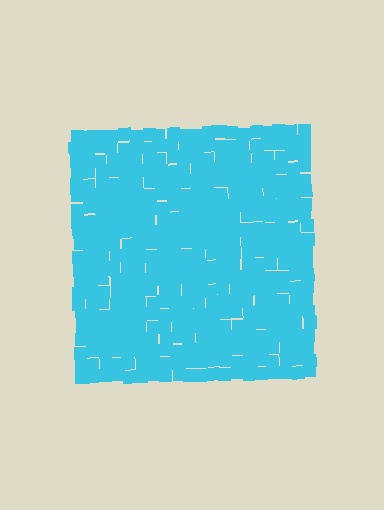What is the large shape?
The large shape is a square.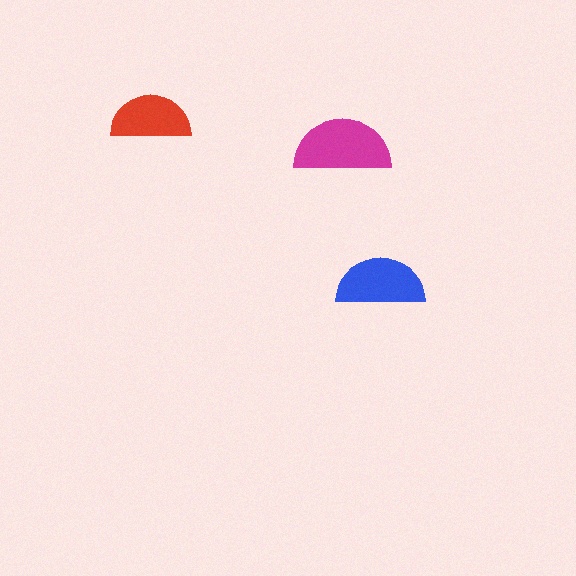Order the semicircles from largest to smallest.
the magenta one, the blue one, the red one.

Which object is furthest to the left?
The red semicircle is leftmost.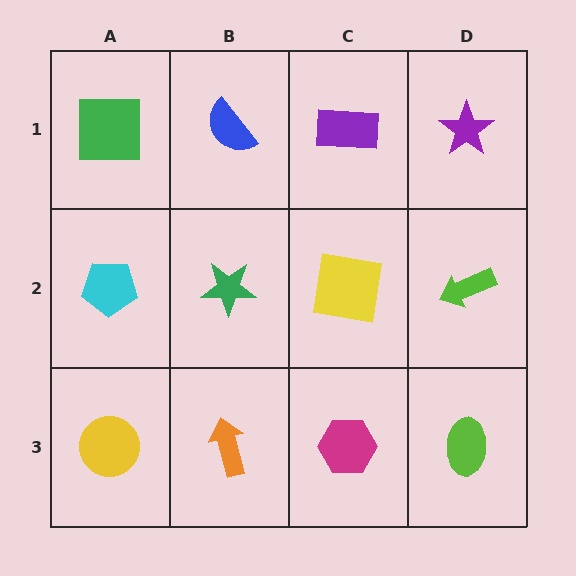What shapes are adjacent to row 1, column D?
A lime arrow (row 2, column D), a purple rectangle (row 1, column C).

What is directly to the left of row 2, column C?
A green star.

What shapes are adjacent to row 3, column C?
A yellow square (row 2, column C), an orange arrow (row 3, column B), a lime ellipse (row 3, column D).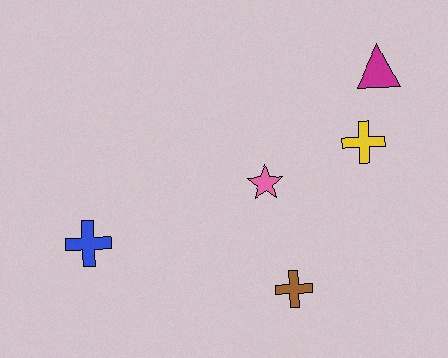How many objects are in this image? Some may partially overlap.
There are 5 objects.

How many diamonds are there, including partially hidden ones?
There are no diamonds.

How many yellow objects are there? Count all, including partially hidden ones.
There is 1 yellow object.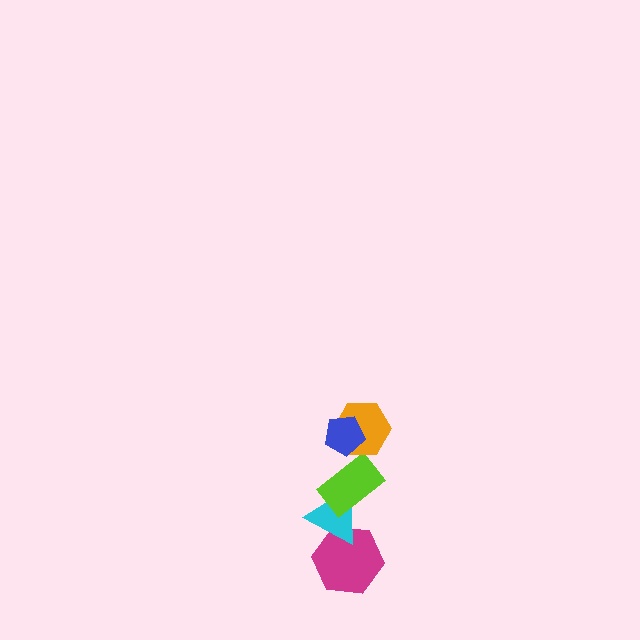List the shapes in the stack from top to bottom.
From top to bottom: the blue pentagon, the orange hexagon, the lime rectangle, the cyan triangle, the magenta hexagon.